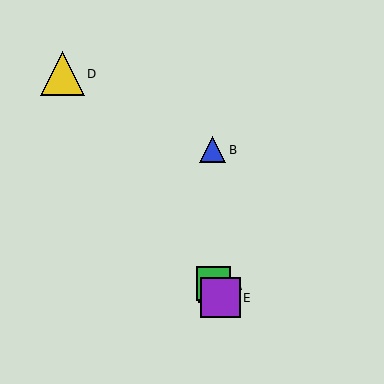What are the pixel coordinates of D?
Object D is at (63, 74).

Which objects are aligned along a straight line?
Objects A, C, E are aligned along a straight line.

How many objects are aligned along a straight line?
3 objects (A, C, E) are aligned along a straight line.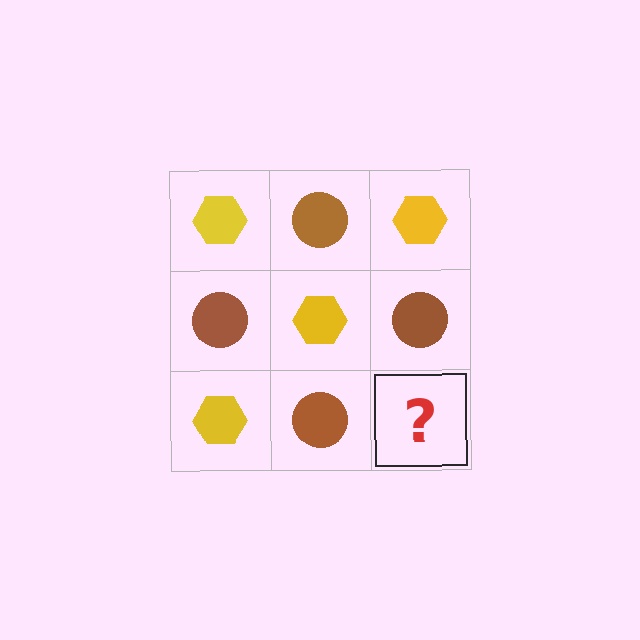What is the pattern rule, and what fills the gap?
The rule is that it alternates yellow hexagon and brown circle in a checkerboard pattern. The gap should be filled with a yellow hexagon.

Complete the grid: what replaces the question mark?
The question mark should be replaced with a yellow hexagon.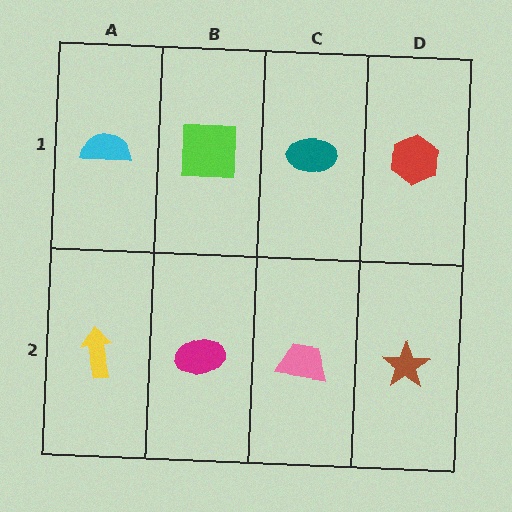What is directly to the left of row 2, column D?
A pink trapezoid.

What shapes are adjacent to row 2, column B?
A lime square (row 1, column B), a yellow arrow (row 2, column A), a pink trapezoid (row 2, column C).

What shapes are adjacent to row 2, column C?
A teal ellipse (row 1, column C), a magenta ellipse (row 2, column B), a brown star (row 2, column D).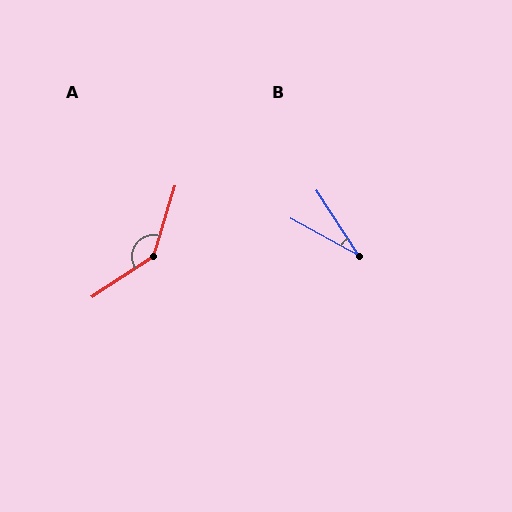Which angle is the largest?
A, at approximately 140 degrees.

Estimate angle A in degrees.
Approximately 140 degrees.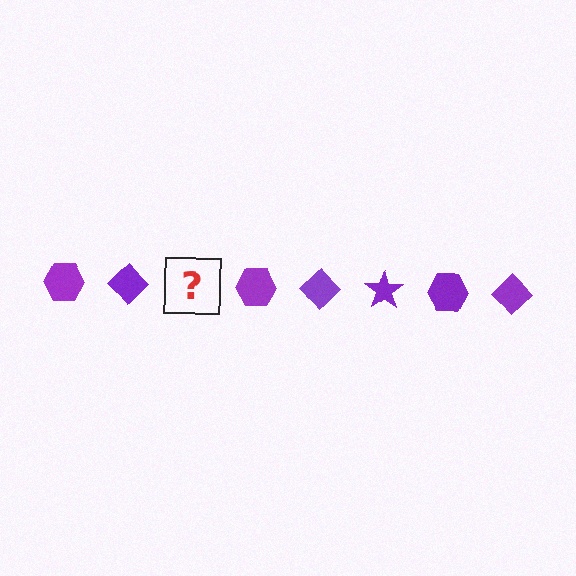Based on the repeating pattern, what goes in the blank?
The blank should be a purple star.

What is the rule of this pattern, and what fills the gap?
The rule is that the pattern cycles through hexagon, diamond, star shapes in purple. The gap should be filled with a purple star.